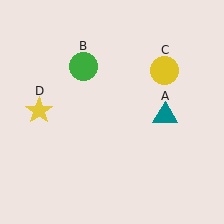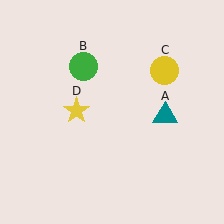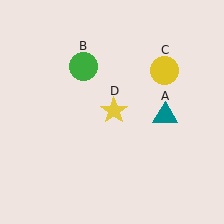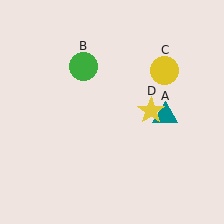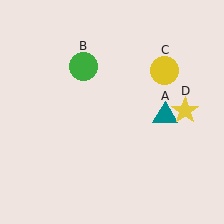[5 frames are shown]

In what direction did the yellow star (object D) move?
The yellow star (object D) moved right.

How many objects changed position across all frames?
1 object changed position: yellow star (object D).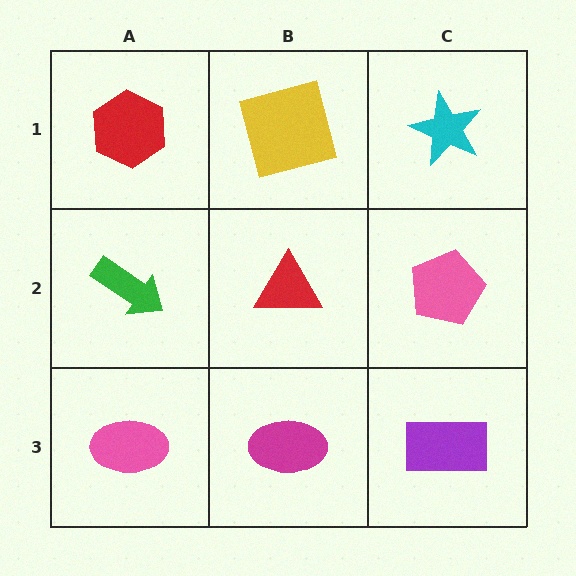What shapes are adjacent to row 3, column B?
A red triangle (row 2, column B), a pink ellipse (row 3, column A), a purple rectangle (row 3, column C).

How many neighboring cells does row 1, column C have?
2.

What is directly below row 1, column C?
A pink pentagon.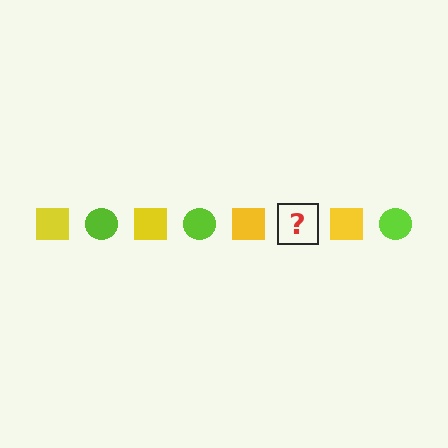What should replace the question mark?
The question mark should be replaced with a lime circle.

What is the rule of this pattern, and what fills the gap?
The rule is that the pattern alternates between yellow square and lime circle. The gap should be filled with a lime circle.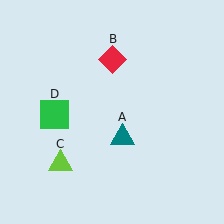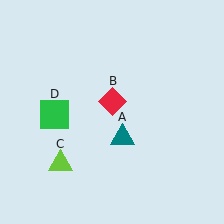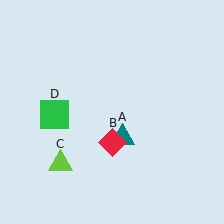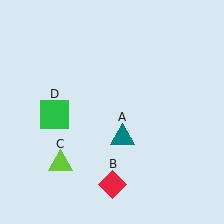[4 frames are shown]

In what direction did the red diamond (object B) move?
The red diamond (object B) moved down.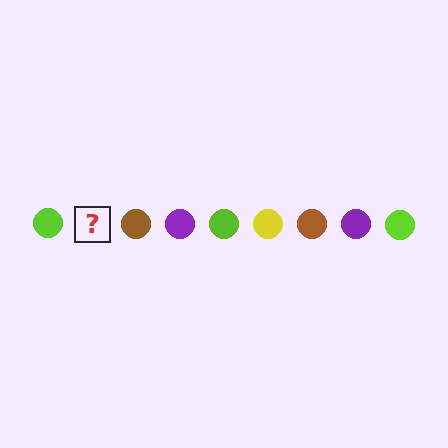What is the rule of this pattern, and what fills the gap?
The rule is that the pattern cycles through lime, yellow, brown, purple circles. The gap should be filled with a yellow circle.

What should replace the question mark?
The question mark should be replaced with a yellow circle.